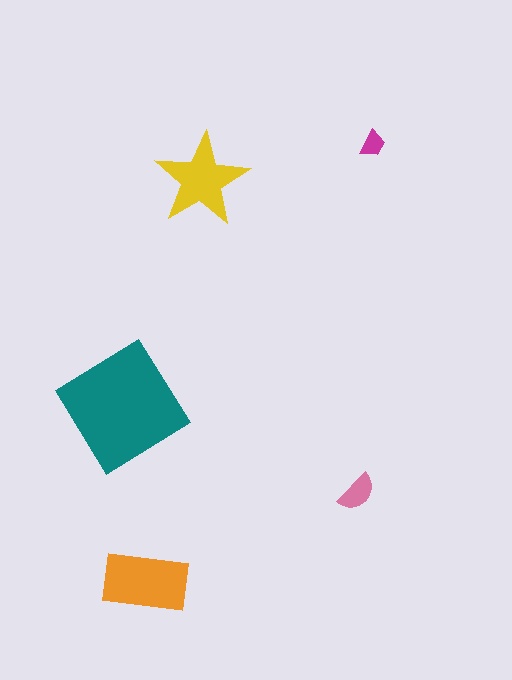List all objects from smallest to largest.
The magenta trapezoid, the pink semicircle, the yellow star, the orange rectangle, the teal diamond.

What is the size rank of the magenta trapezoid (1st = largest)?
5th.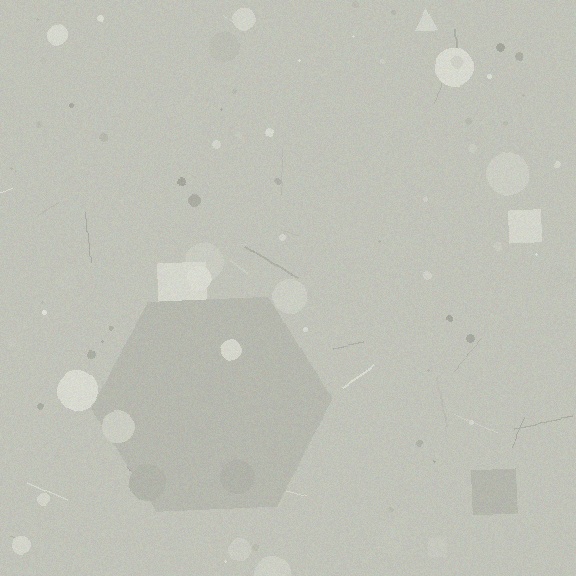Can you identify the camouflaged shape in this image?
The camouflaged shape is a hexagon.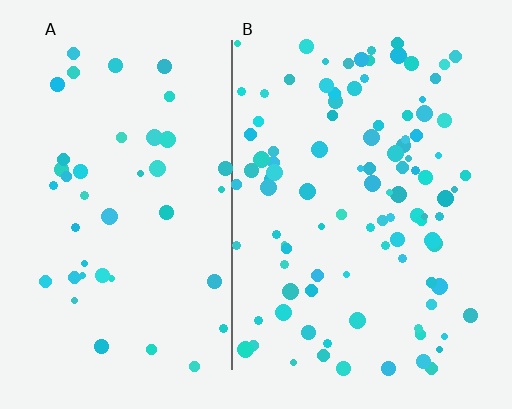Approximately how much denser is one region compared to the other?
Approximately 2.4× — region B over region A.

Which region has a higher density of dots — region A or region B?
B (the right).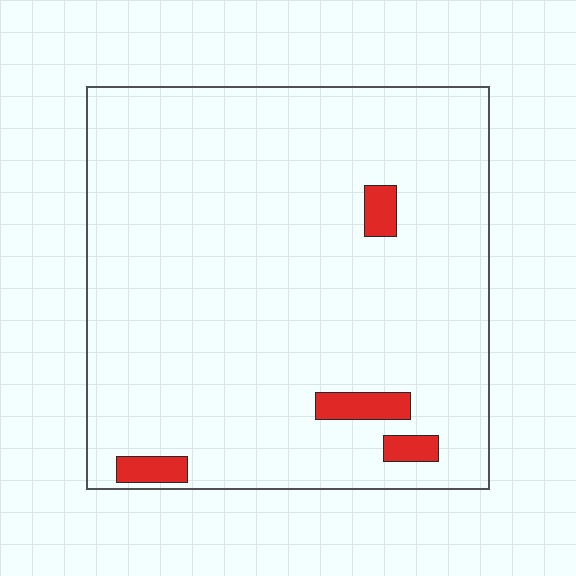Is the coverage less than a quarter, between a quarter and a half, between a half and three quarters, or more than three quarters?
Less than a quarter.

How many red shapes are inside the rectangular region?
4.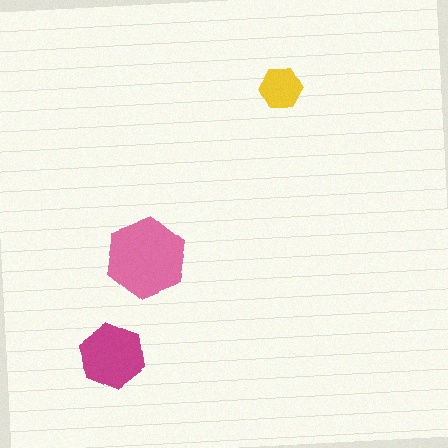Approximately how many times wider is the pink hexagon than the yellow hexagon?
About 2 times wider.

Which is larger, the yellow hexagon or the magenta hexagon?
The magenta one.